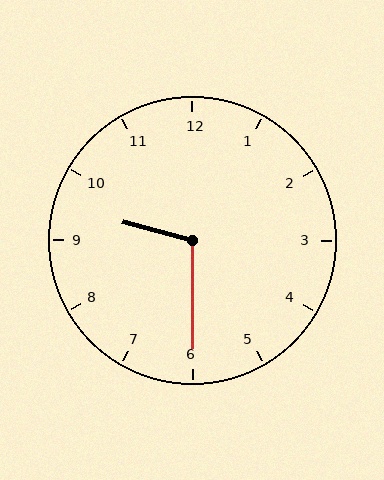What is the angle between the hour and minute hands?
Approximately 105 degrees.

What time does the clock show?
9:30.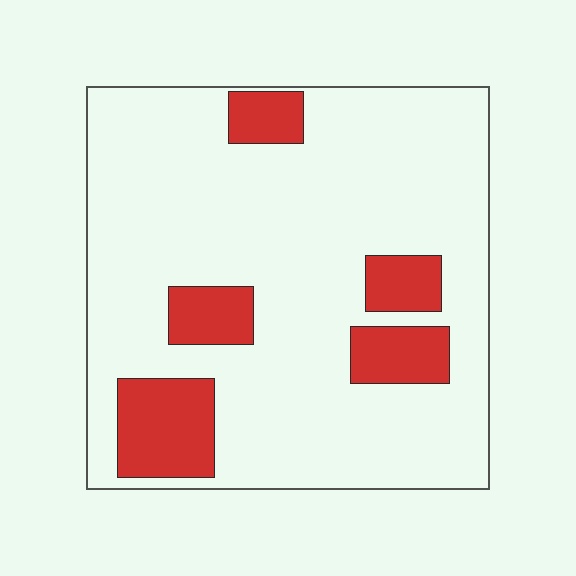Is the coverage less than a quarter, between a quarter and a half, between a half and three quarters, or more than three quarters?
Less than a quarter.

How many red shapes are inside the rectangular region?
5.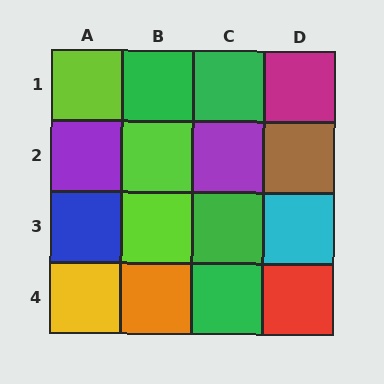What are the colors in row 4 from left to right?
Yellow, orange, green, red.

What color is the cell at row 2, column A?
Purple.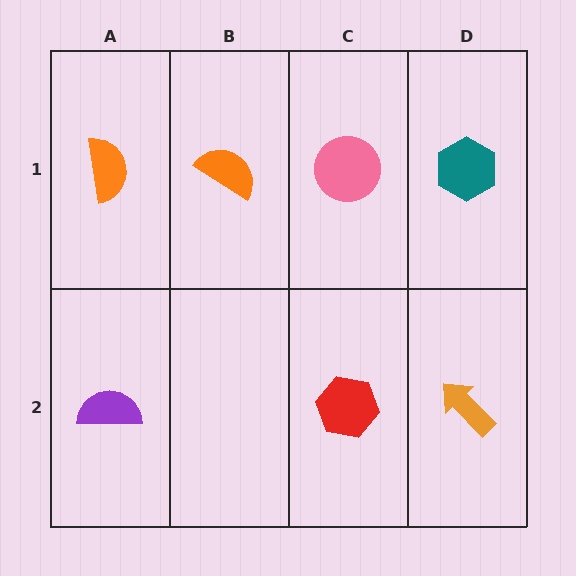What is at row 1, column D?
A teal hexagon.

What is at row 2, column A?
A purple semicircle.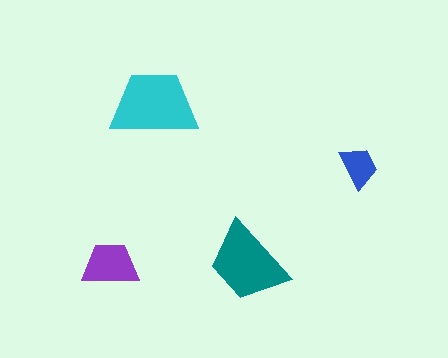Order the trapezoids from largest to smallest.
the cyan one, the teal one, the purple one, the blue one.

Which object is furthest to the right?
The blue trapezoid is rightmost.